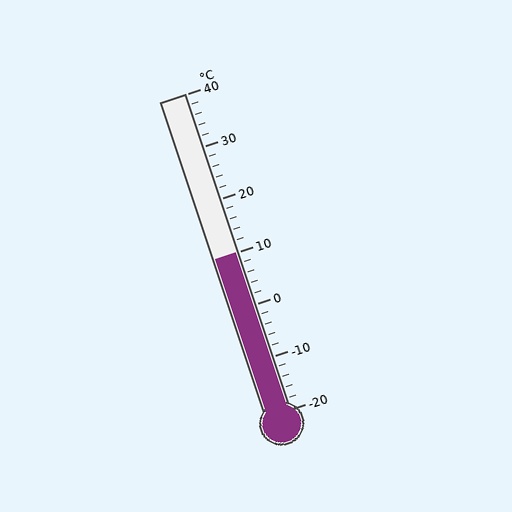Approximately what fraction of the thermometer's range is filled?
The thermometer is filled to approximately 50% of its range.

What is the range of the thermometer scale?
The thermometer scale ranges from -20°C to 40°C.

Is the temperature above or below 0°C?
The temperature is above 0°C.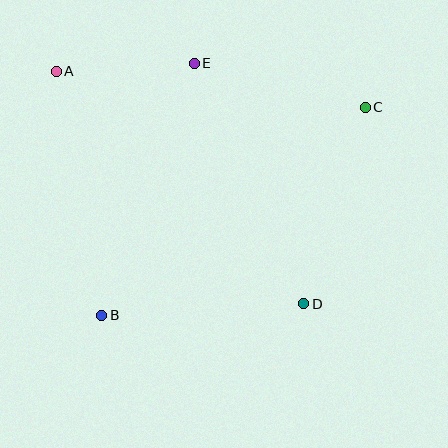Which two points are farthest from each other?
Points A and D are farthest from each other.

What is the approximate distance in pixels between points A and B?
The distance between A and B is approximately 248 pixels.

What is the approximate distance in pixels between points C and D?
The distance between C and D is approximately 206 pixels.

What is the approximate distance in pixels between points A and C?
The distance between A and C is approximately 311 pixels.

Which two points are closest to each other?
Points A and E are closest to each other.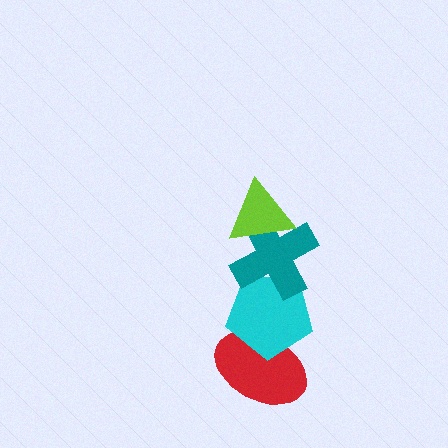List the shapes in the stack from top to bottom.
From top to bottom: the lime triangle, the teal cross, the cyan pentagon, the red ellipse.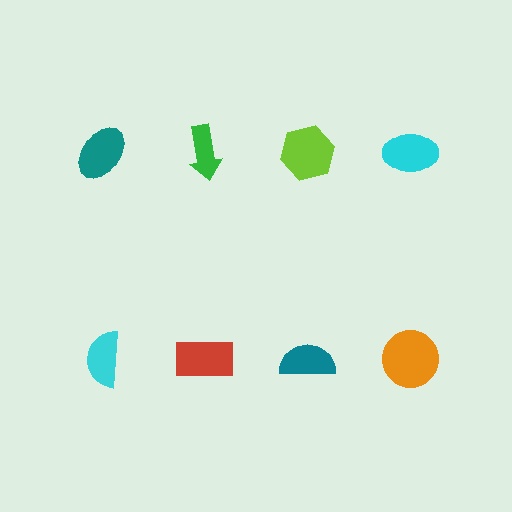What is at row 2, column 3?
A teal semicircle.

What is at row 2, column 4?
An orange circle.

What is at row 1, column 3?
A lime hexagon.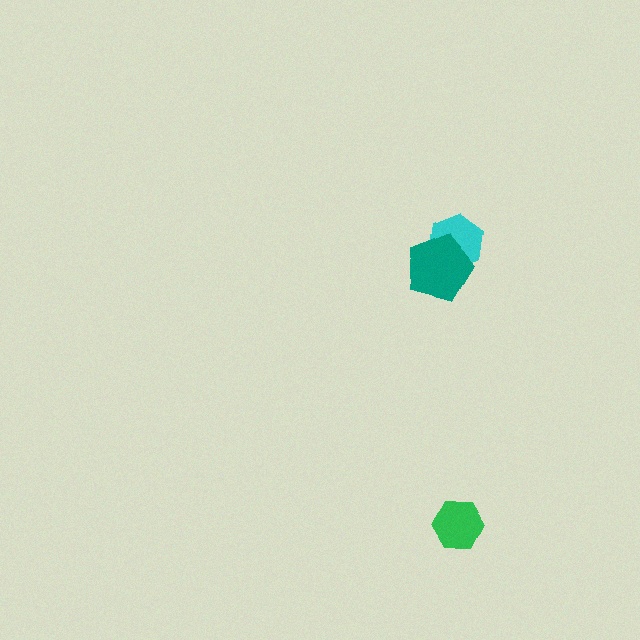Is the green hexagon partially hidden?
No, no other shape covers it.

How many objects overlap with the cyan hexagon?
1 object overlaps with the cyan hexagon.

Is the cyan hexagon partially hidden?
Yes, it is partially covered by another shape.